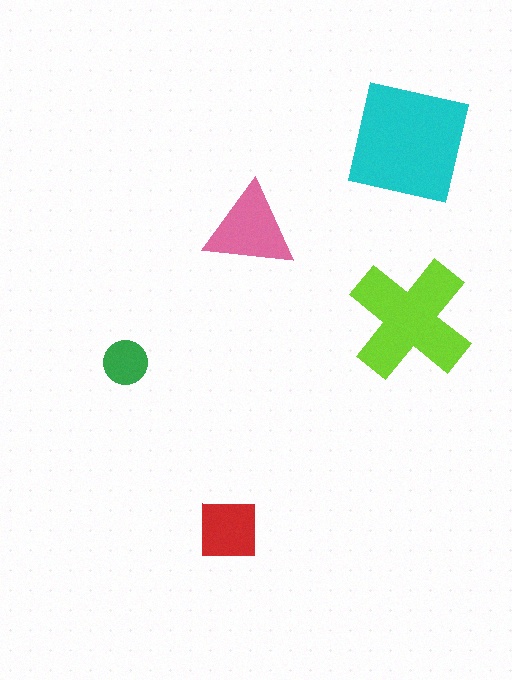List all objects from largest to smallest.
The cyan square, the lime cross, the pink triangle, the red square, the green circle.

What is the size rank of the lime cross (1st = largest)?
2nd.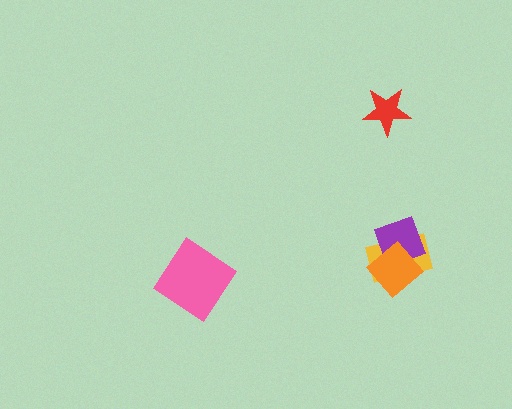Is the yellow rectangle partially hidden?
Yes, it is partially covered by another shape.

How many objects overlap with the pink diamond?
0 objects overlap with the pink diamond.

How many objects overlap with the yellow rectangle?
2 objects overlap with the yellow rectangle.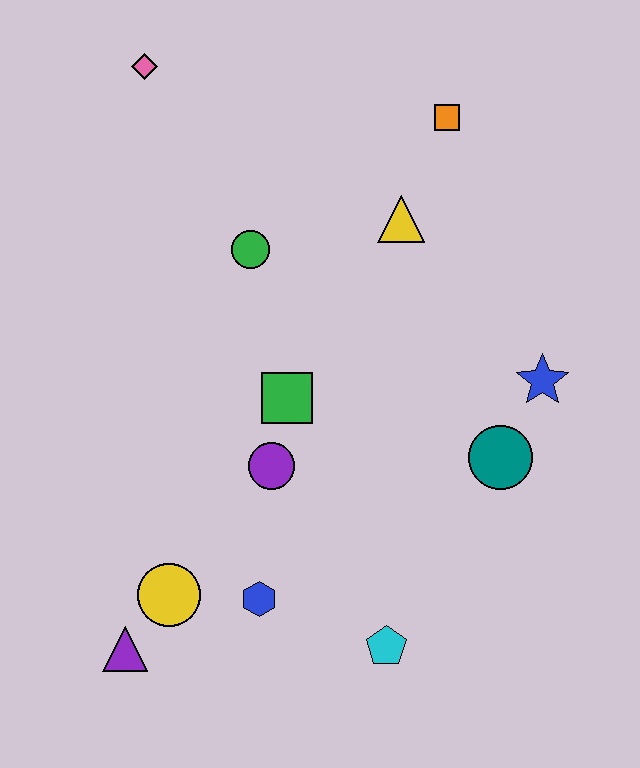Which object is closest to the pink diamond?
The green circle is closest to the pink diamond.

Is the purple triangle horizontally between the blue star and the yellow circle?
No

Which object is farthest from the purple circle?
The pink diamond is farthest from the purple circle.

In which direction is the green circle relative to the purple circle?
The green circle is above the purple circle.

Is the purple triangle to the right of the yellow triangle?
No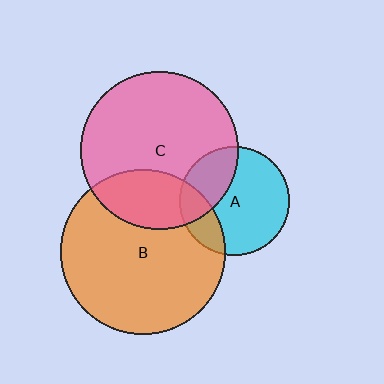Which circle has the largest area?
Circle B (orange).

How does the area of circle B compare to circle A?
Approximately 2.3 times.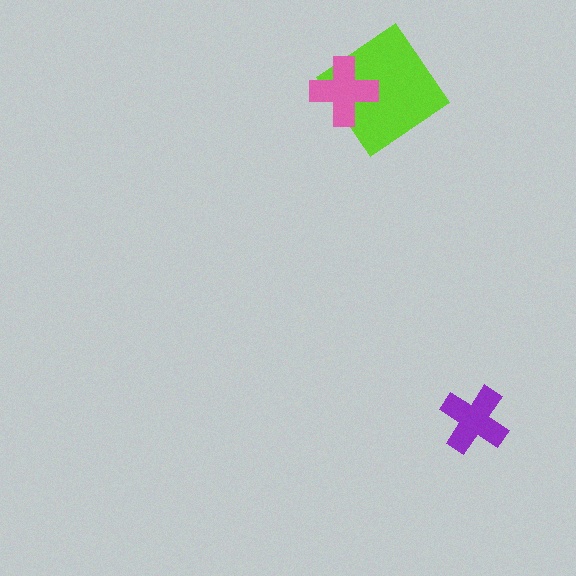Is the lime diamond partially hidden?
Yes, it is partially covered by another shape.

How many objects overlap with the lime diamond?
1 object overlaps with the lime diamond.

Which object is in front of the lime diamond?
The pink cross is in front of the lime diamond.